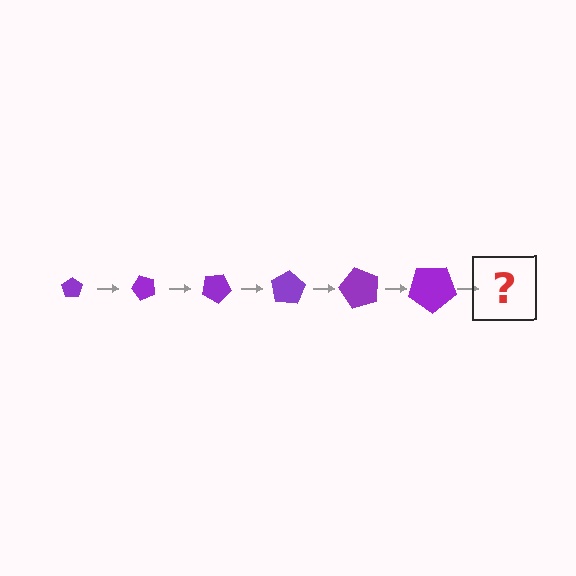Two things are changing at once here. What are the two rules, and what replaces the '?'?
The two rules are that the pentagon grows larger each step and it rotates 50 degrees each step. The '?' should be a pentagon, larger than the previous one and rotated 300 degrees from the start.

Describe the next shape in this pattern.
It should be a pentagon, larger than the previous one and rotated 300 degrees from the start.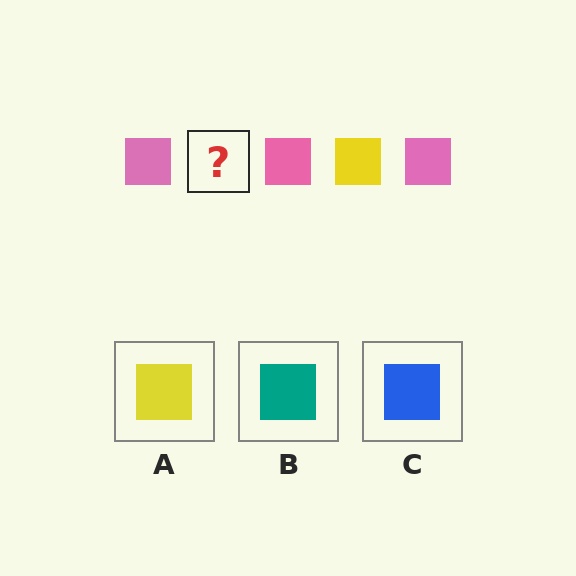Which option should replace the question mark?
Option A.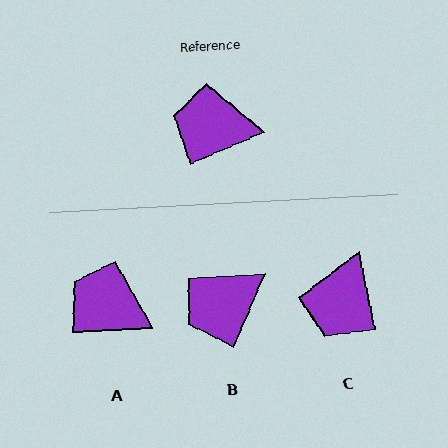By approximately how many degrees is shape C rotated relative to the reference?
Approximately 78 degrees counter-clockwise.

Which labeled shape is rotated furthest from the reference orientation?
C, about 78 degrees away.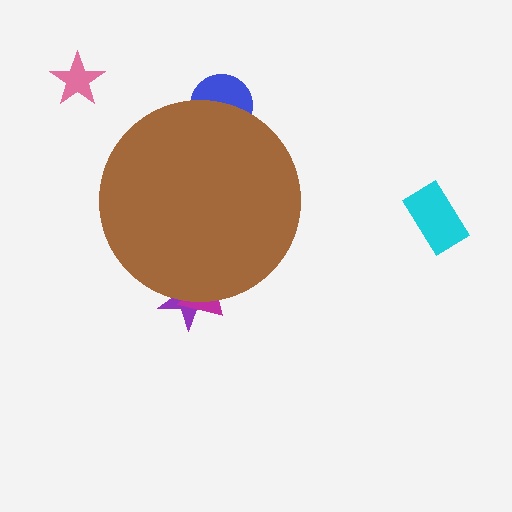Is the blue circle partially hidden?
Yes, the blue circle is partially hidden behind the brown circle.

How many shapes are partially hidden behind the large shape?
3 shapes are partially hidden.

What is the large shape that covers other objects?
A brown circle.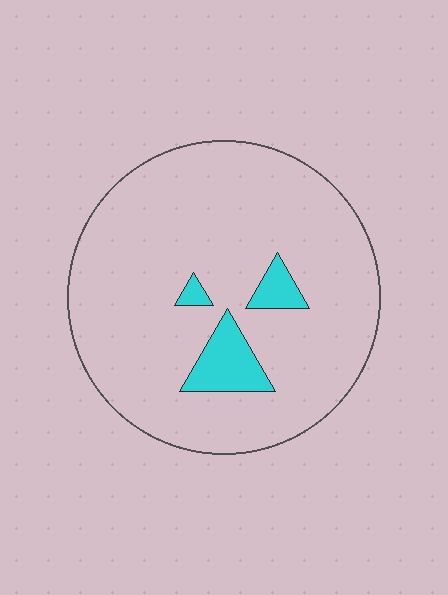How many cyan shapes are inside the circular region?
3.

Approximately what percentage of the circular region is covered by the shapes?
Approximately 10%.